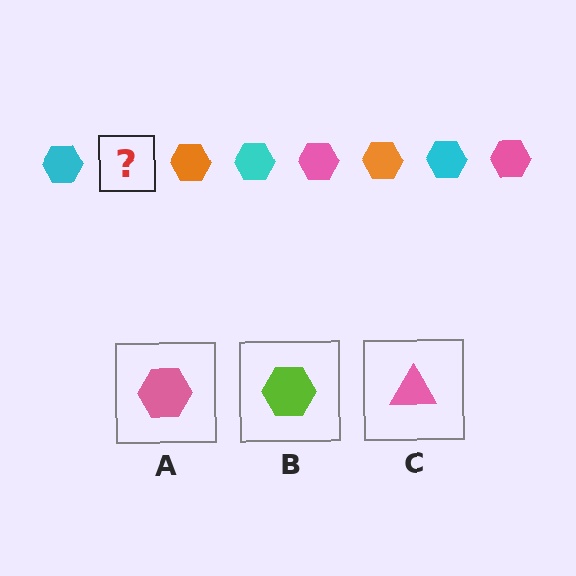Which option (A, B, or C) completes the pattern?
A.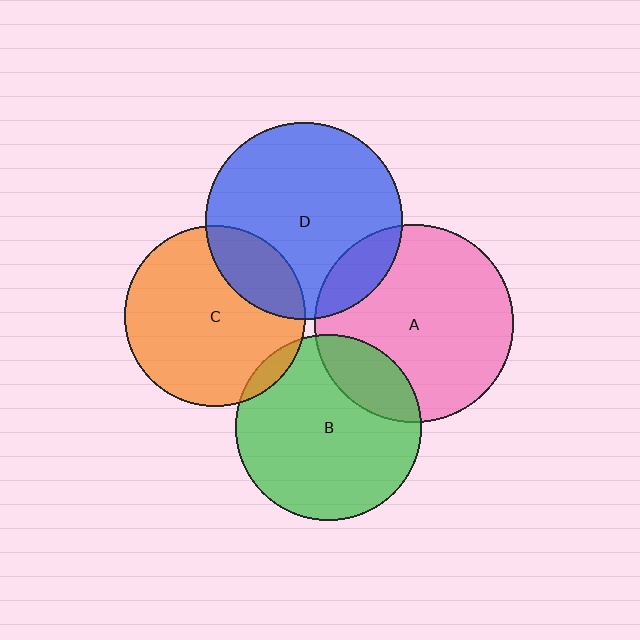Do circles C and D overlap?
Yes.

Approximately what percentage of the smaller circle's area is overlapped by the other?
Approximately 20%.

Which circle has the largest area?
Circle A (pink).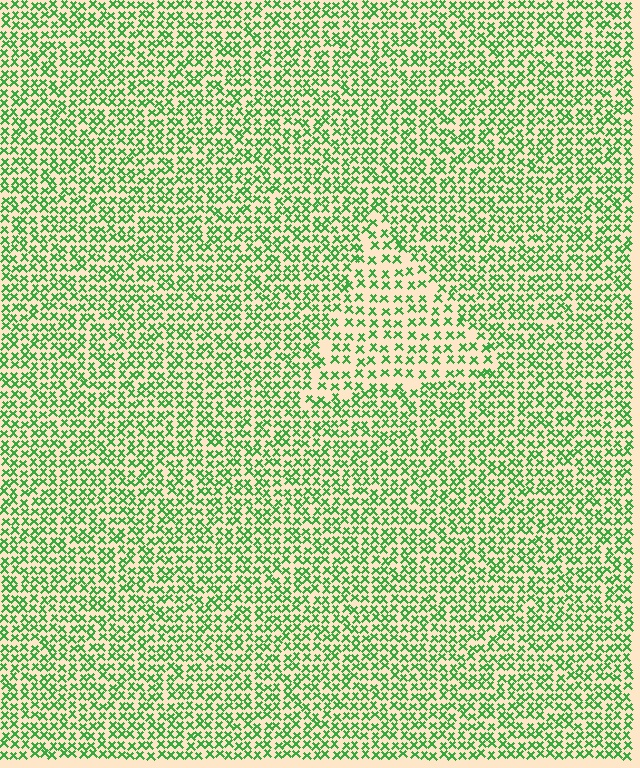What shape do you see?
I see a triangle.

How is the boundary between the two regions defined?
The boundary is defined by a change in element density (approximately 1.7x ratio). All elements are the same color, size, and shape.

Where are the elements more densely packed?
The elements are more densely packed outside the triangle boundary.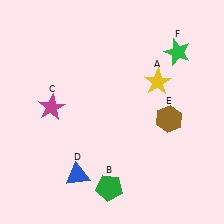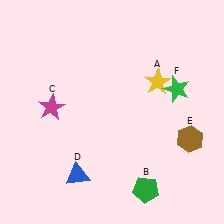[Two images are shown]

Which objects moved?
The objects that moved are: the green pentagon (B), the brown hexagon (E), the green star (F).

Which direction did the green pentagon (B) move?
The green pentagon (B) moved right.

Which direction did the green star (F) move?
The green star (F) moved down.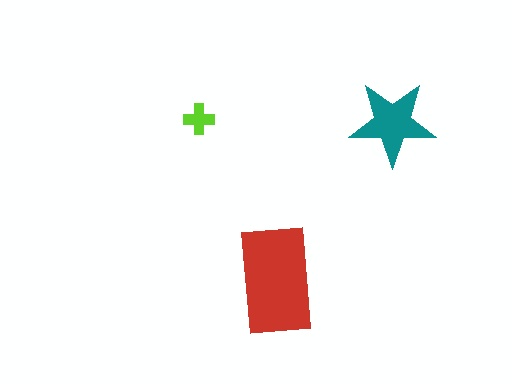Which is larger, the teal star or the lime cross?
The teal star.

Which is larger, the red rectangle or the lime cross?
The red rectangle.